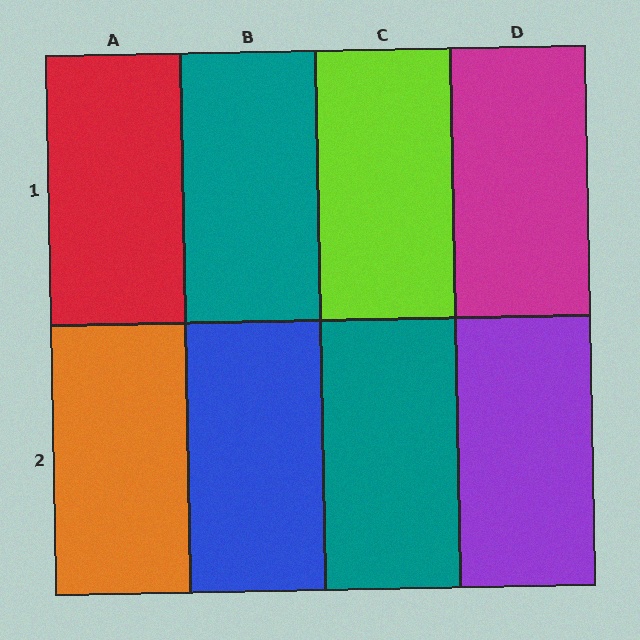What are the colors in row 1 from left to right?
Red, teal, lime, magenta.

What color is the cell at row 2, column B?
Blue.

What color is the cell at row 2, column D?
Purple.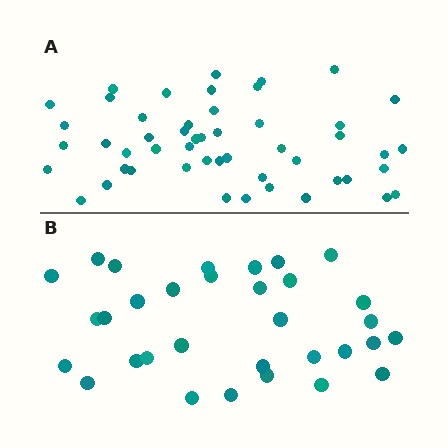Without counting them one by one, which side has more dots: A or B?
Region A (the top region) has more dots.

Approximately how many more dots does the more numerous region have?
Region A has approximately 20 more dots than region B.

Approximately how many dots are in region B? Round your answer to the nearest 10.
About 30 dots. (The exact count is 32, which rounds to 30.)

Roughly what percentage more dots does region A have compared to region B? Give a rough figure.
About 55% more.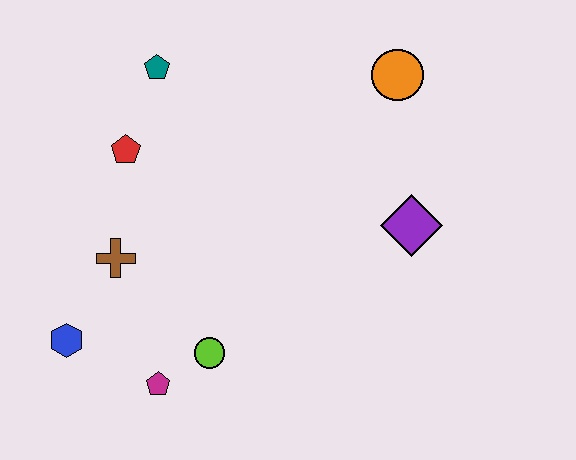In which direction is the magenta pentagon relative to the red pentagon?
The magenta pentagon is below the red pentagon.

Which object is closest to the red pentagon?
The teal pentagon is closest to the red pentagon.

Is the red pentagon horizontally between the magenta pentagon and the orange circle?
No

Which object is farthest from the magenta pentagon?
The orange circle is farthest from the magenta pentagon.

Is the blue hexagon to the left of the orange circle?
Yes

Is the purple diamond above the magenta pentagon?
Yes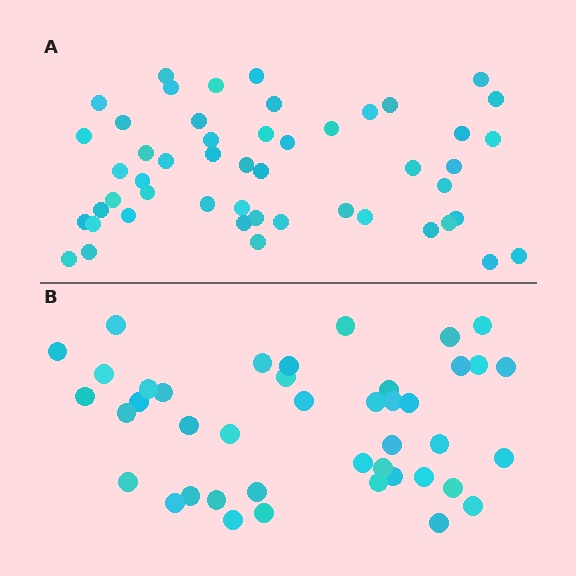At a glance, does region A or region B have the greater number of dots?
Region A (the top region) has more dots.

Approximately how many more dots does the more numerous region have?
Region A has roughly 8 or so more dots than region B.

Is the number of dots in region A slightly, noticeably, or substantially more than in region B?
Region A has only slightly more — the two regions are fairly close. The ratio is roughly 1.2 to 1.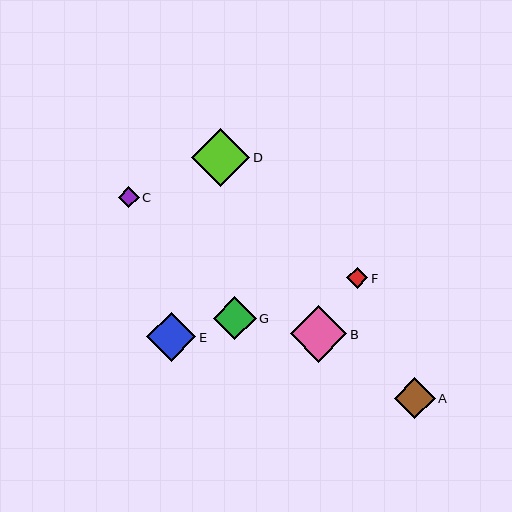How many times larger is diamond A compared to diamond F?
Diamond A is approximately 1.9 times the size of diamond F.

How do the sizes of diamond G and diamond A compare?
Diamond G and diamond A are approximately the same size.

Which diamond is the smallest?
Diamond C is the smallest with a size of approximately 21 pixels.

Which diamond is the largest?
Diamond D is the largest with a size of approximately 58 pixels.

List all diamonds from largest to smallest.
From largest to smallest: D, B, E, G, A, F, C.